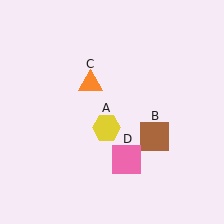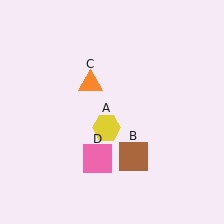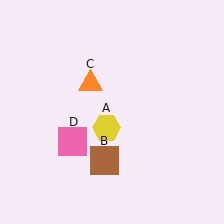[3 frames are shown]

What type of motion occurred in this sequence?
The brown square (object B), pink square (object D) rotated clockwise around the center of the scene.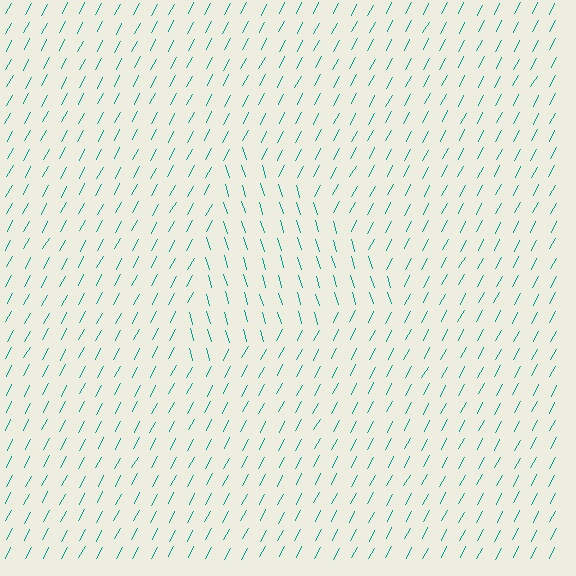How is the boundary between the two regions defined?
The boundary is defined purely by a change in line orientation (approximately 45 degrees difference). All lines are the same color and thickness.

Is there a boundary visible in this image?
Yes, there is a texture boundary formed by a change in line orientation.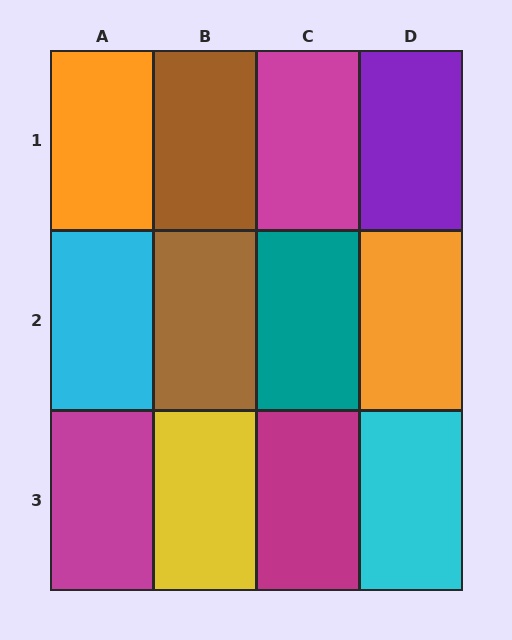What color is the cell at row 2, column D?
Orange.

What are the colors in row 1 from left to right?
Orange, brown, magenta, purple.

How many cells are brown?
2 cells are brown.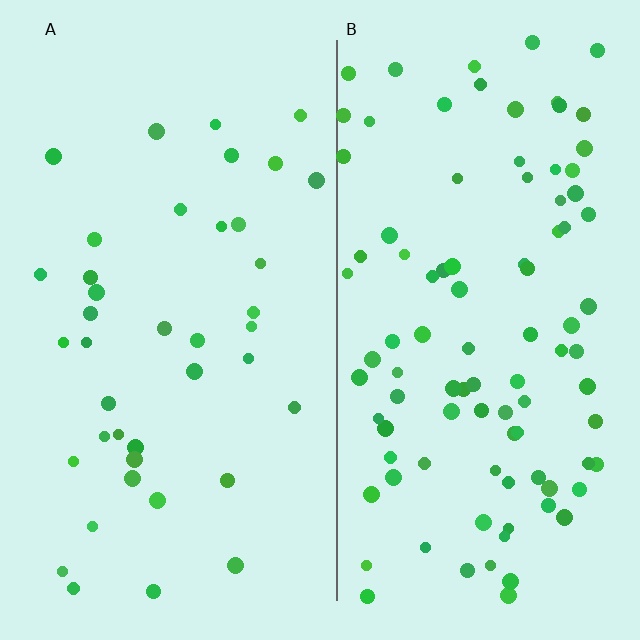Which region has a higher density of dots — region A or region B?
B (the right).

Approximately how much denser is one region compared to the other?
Approximately 2.4× — region B over region A.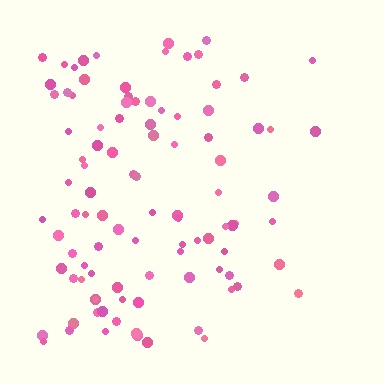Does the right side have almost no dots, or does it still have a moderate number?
Still a moderate number, just noticeably fewer than the left.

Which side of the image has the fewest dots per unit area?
The right.